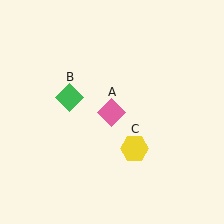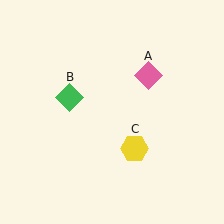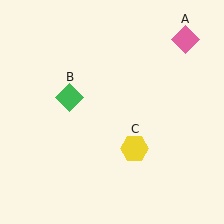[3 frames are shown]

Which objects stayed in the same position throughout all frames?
Green diamond (object B) and yellow hexagon (object C) remained stationary.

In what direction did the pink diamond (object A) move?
The pink diamond (object A) moved up and to the right.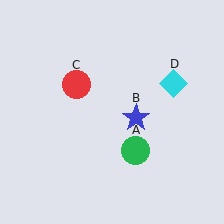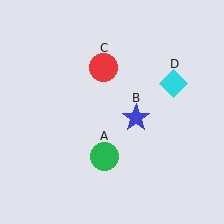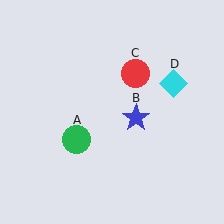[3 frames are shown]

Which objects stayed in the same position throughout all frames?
Blue star (object B) and cyan diamond (object D) remained stationary.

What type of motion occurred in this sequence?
The green circle (object A), red circle (object C) rotated clockwise around the center of the scene.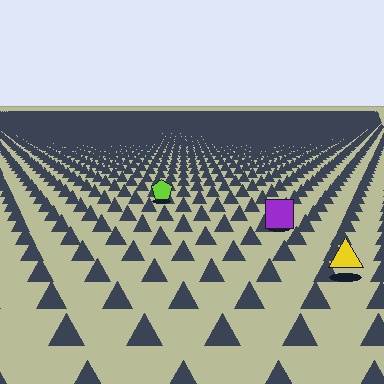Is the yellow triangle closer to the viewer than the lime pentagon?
Yes. The yellow triangle is closer — you can tell from the texture gradient: the ground texture is coarser near it.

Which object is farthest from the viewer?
The lime pentagon is farthest from the viewer. It appears smaller and the ground texture around it is denser.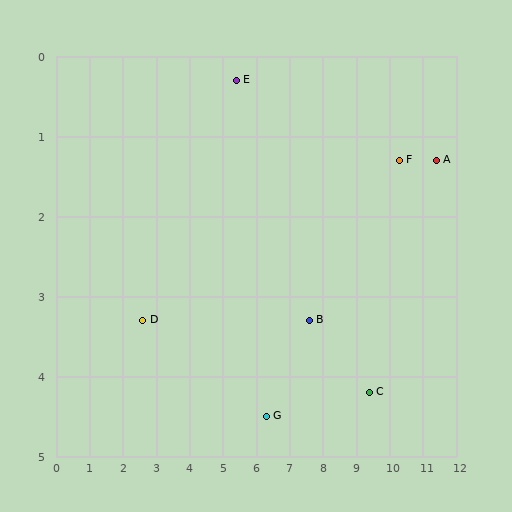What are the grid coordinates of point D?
Point D is at approximately (2.6, 3.3).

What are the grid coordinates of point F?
Point F is at approximately (10.3, 1.3).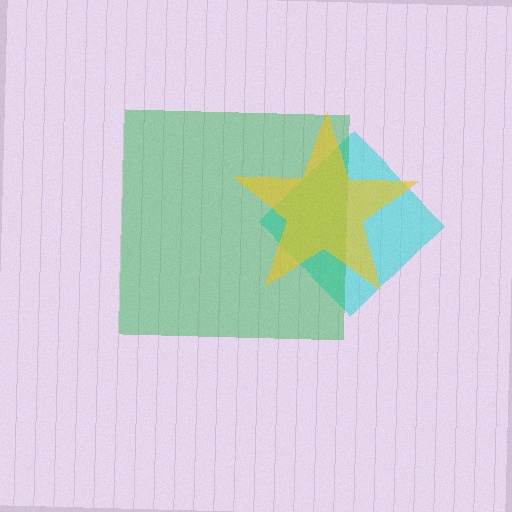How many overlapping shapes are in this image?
There are 3 overlapping shapes in the image.